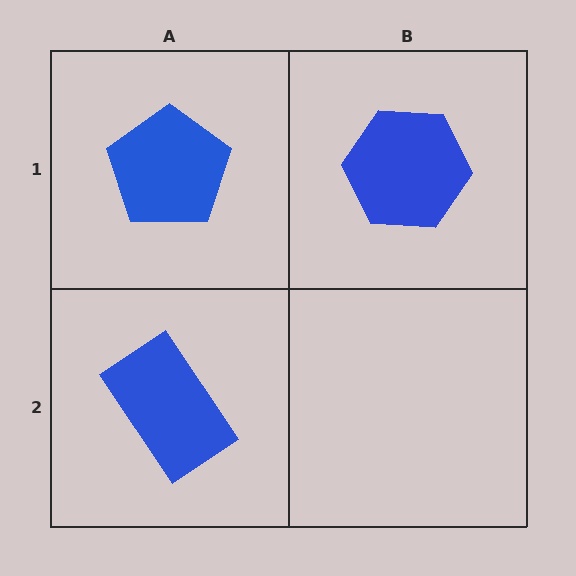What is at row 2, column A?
A blue rectangle.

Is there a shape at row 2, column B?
No, that cell is empty.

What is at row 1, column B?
A blue hexagon.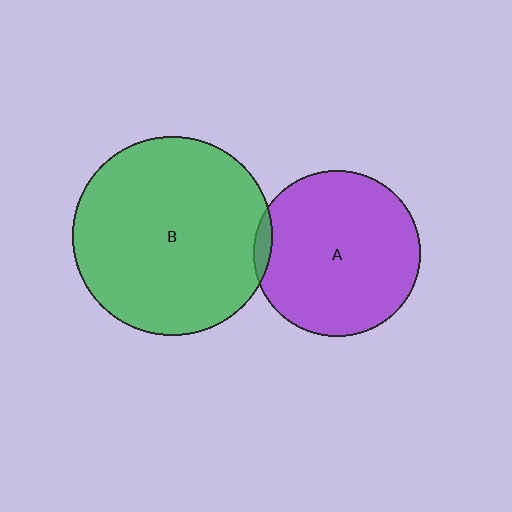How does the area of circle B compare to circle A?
Approximately 1.4 times.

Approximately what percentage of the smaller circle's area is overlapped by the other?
Approximately 5%.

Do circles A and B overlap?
Yes.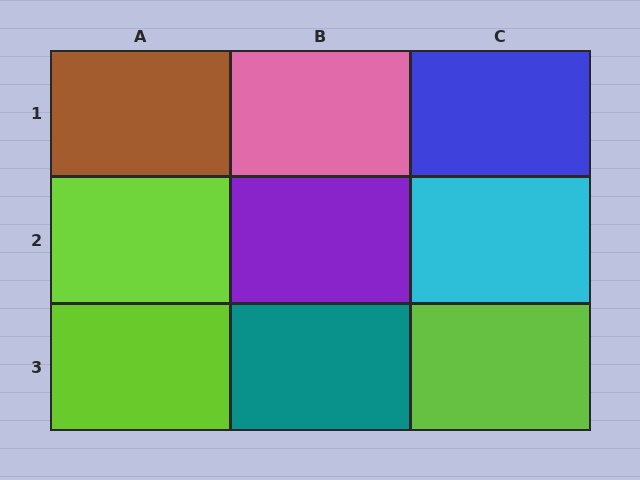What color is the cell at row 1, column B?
Pink.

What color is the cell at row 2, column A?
Lime.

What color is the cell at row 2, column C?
Cyan.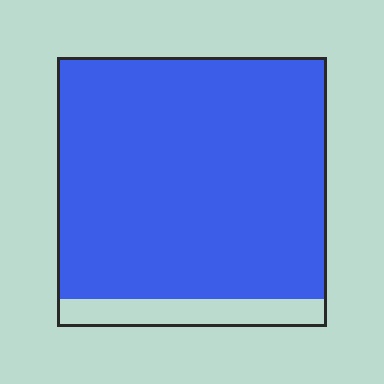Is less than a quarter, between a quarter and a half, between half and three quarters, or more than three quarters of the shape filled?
More than three quarters.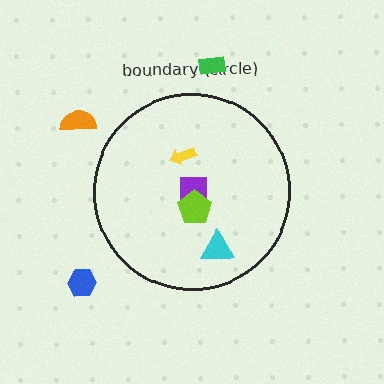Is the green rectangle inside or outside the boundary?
Outside.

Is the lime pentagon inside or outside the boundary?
Inside.